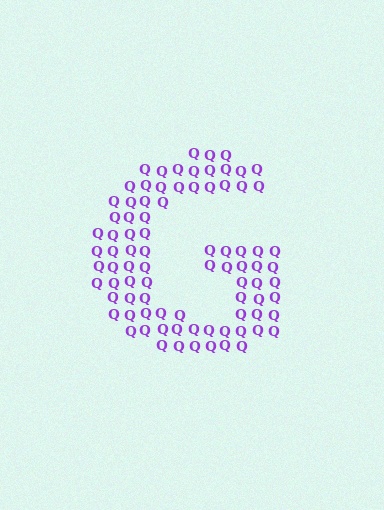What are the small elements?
The small elements are letter Q's.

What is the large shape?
The large shape is the letter G.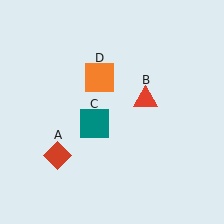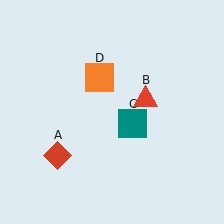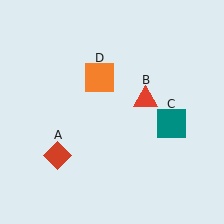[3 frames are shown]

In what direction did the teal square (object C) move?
The teal square (object C) moved right.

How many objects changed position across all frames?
1 object changed position: teal square (object C).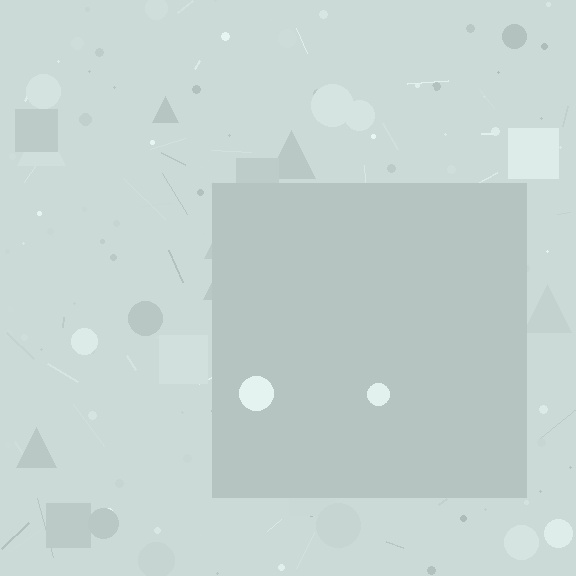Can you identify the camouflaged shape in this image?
The camouflaged shape is a square.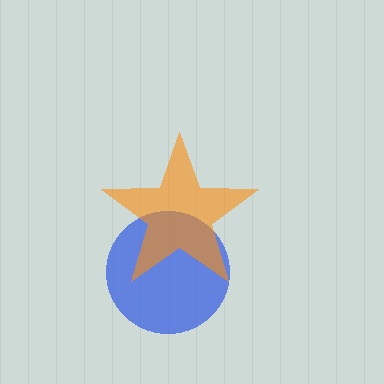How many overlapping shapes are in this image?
There are 2 overlapping shapes in the image.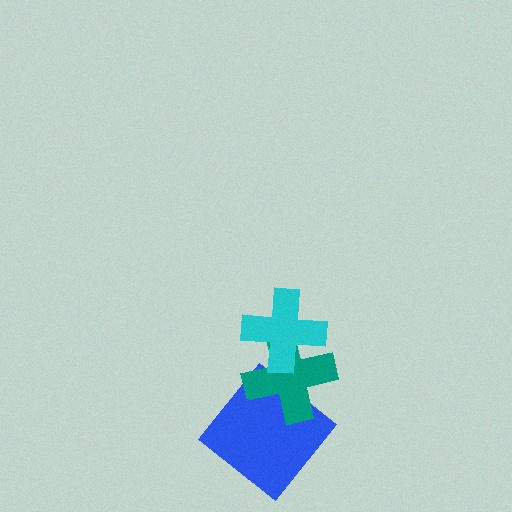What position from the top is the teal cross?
The teal cross is 2nd from the top.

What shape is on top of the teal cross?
The cyan cross is on top of the teal cross.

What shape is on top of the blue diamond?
The teal cross is on top of the blue diamond.